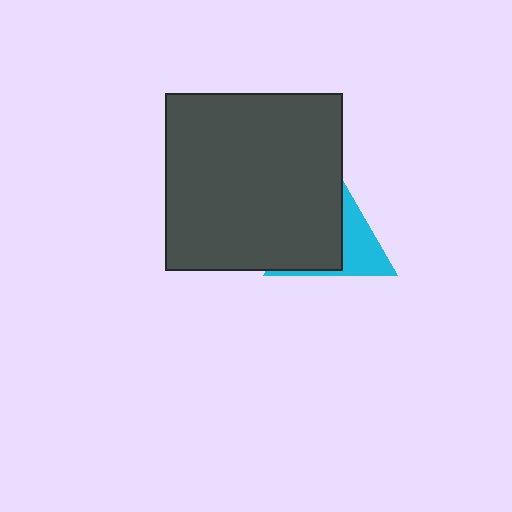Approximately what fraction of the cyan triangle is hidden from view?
Roughly 63% of the cyan triangle is hidden behind the dark gray square.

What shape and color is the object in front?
The object in front is a dark gray square.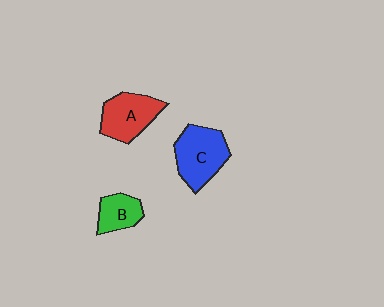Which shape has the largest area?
Shape C (blue).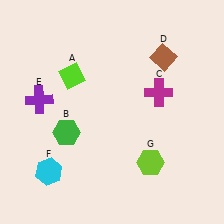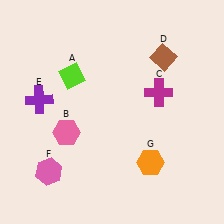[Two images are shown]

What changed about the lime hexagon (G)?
In Image 1, G is lime. In Image 2, it changed to orange.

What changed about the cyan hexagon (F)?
In Image 1, F is cyan. In Image 2, it changed to pink.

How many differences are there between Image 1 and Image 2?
There are 3 differences between the two images.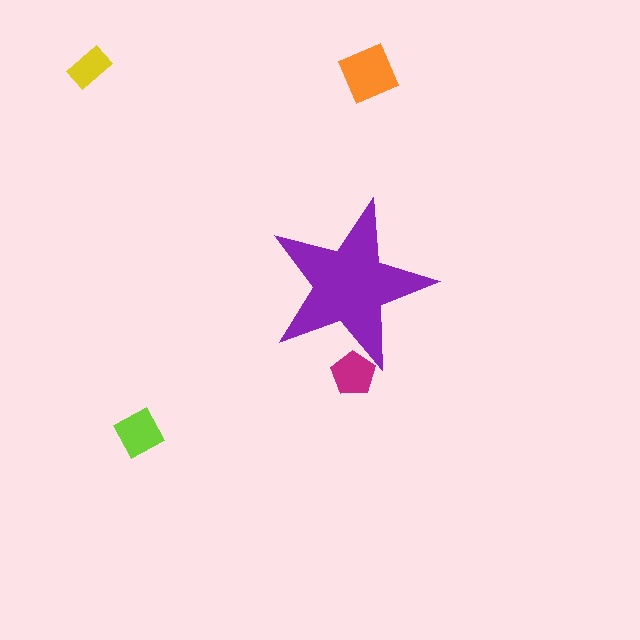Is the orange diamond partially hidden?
No, the orange diamond is fully visible.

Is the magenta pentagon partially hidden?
Yes, the magenta pentagon is partially hidden behind the purple star.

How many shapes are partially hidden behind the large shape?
1 shape is partially hidden.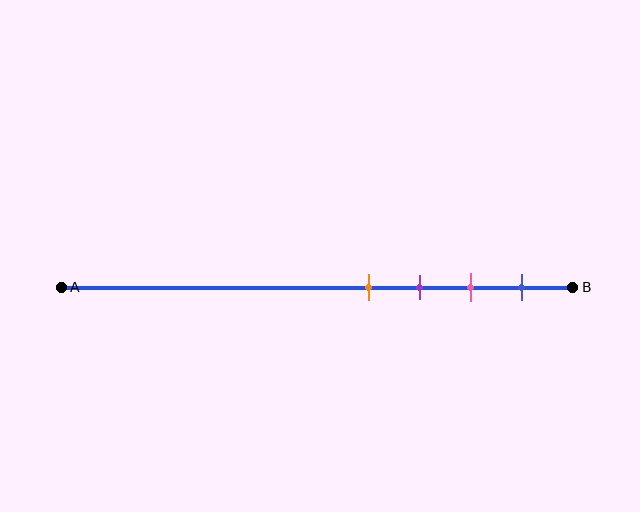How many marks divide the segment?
There are 4 marks dividing the segment.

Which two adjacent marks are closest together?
The orange and purple marks are the closest adjacent pair.